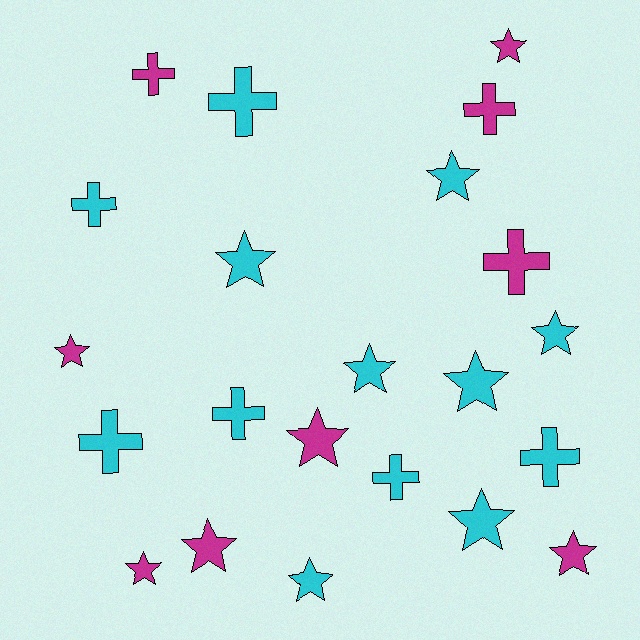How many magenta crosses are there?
There are 3 magenta crosses.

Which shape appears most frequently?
Star, with 13 objects.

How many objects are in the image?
There are 22 objects.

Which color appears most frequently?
Cyan, with 13 objects.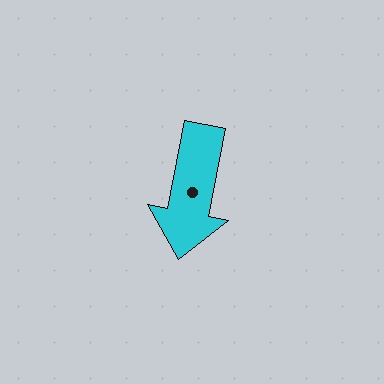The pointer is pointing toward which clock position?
Roughly 6 o'clock.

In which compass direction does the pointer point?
South.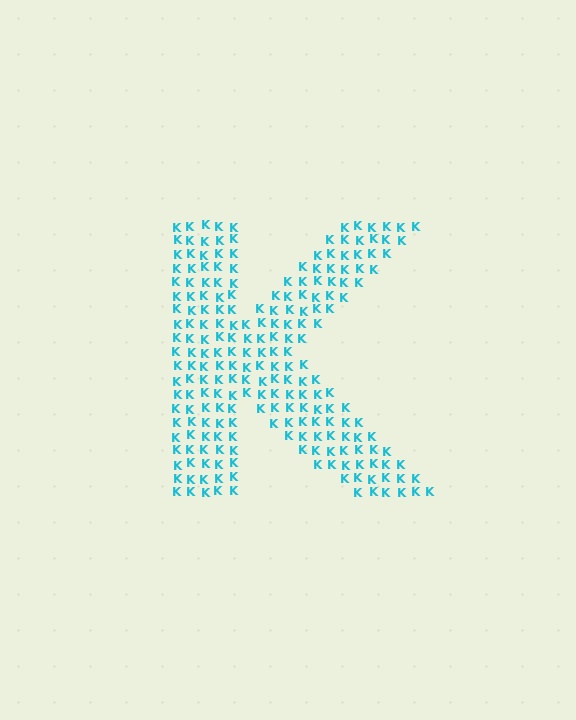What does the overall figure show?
The overall figure shows the letter K.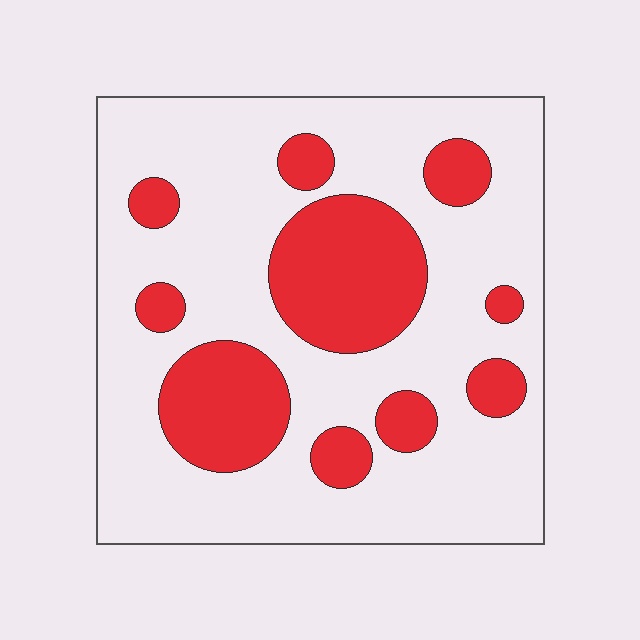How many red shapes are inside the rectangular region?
10.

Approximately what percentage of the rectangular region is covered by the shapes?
Approximately 25%.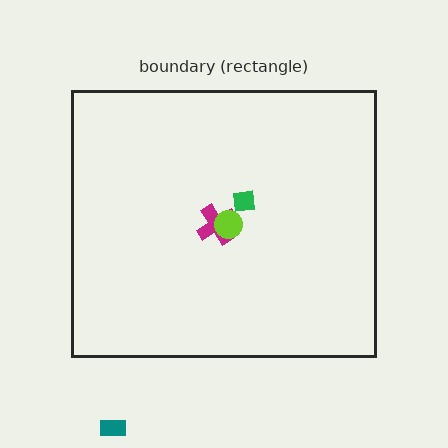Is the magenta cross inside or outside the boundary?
Inside.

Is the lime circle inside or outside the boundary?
Inside.